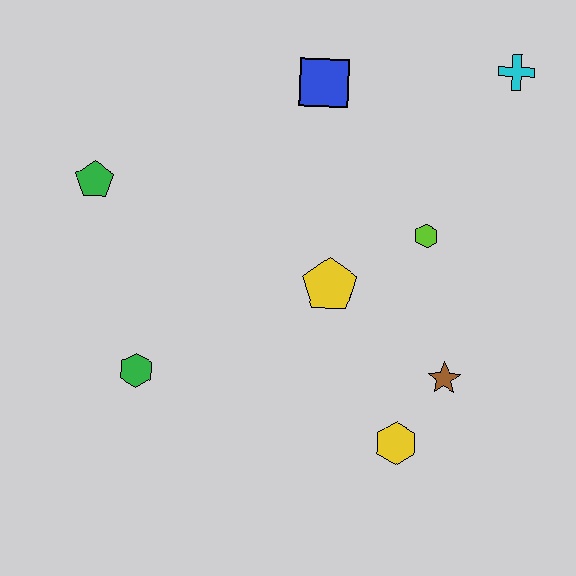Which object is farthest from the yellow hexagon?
The green pentagon is farthest from the yellow hexagon.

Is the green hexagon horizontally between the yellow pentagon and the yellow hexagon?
No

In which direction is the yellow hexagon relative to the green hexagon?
The yellow hexagon is to the right of the green hexagon.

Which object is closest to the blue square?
The lime hexagon is closest to the blue square.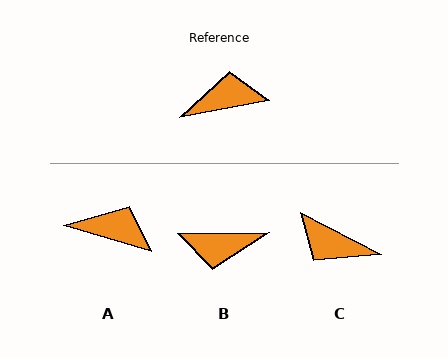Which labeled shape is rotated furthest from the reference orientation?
B, about 170 degrees away.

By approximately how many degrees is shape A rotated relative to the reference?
Approximately 27 degrees clockwise.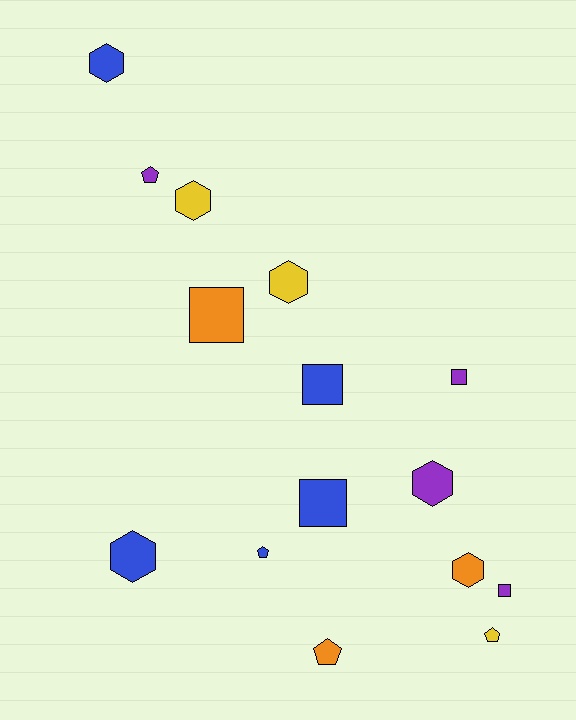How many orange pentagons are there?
There is 1 orange pentagon.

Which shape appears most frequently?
Hexagon, with 6 objects.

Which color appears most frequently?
Blue, with 5 objects.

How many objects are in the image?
There are 15 objects.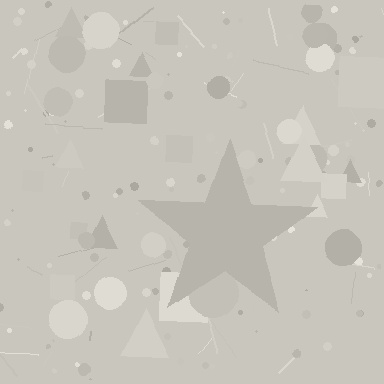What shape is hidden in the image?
A star is hidden in the image.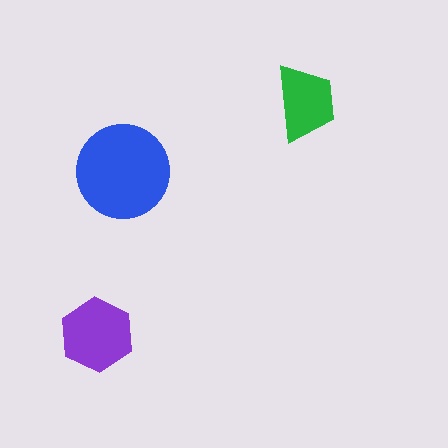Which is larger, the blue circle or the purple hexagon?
The blue circle.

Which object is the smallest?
The green trapezoid.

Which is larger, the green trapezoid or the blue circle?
The blue circle.